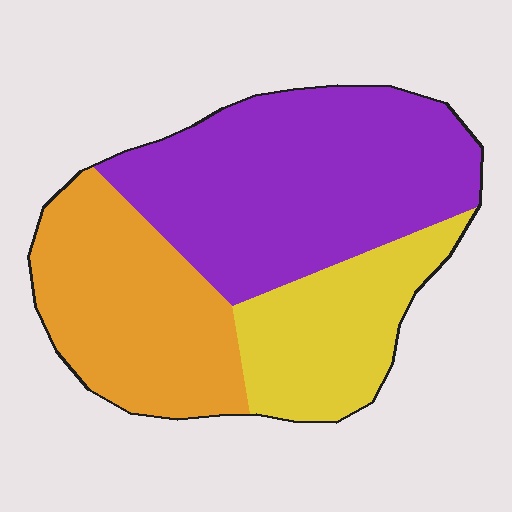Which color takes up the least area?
Yellow, at roughly 20%.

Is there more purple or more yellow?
Purple.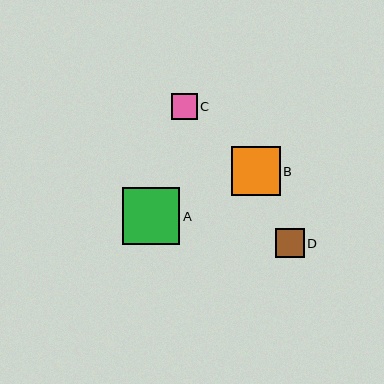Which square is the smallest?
Square C is the smallest with a size of approximately 26 pixels.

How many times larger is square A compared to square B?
Square A is approximately 1.2 times the size of square B.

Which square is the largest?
Square A is the largest with a size of approximately 57 pixels.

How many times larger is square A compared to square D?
Square A is approximately 2.0 times the size of square D.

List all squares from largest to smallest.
From largest to smallest: A, B, D, C.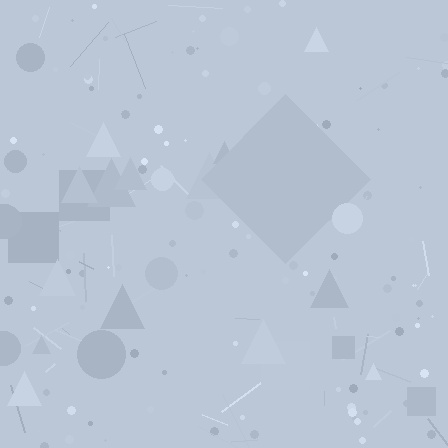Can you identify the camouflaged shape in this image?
The camouflaged shape is a diamond.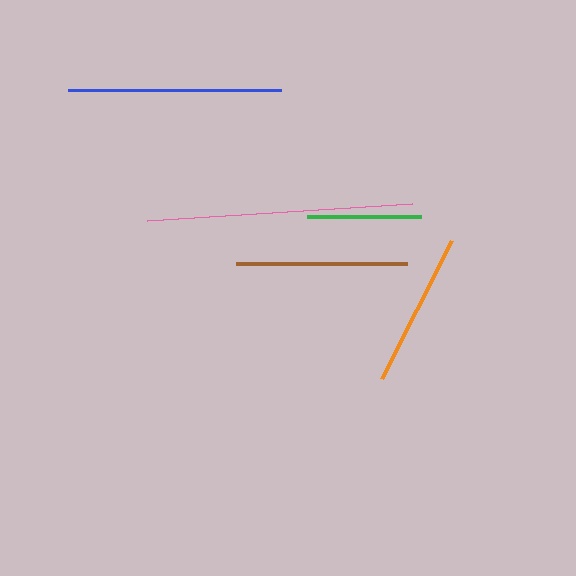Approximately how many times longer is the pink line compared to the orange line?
The pink line is approximately 1.7 times the length of the orange line.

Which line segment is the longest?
The pink line is the longest at approximately 265 pixels.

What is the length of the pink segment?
The pink segment is approximately 265 pixels long.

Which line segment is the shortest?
The green line is the shortest at approximately 114 pixels.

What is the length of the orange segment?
The orange segment is approximately 155 pixels long.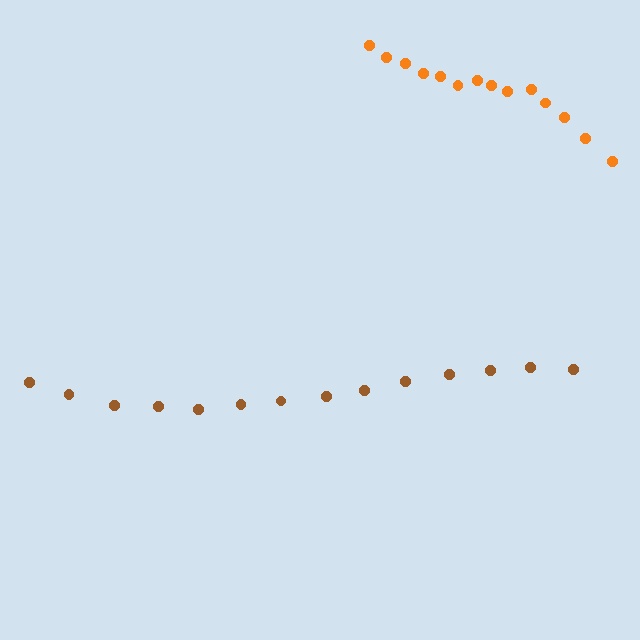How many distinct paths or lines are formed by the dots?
There are 2 distinct paths.